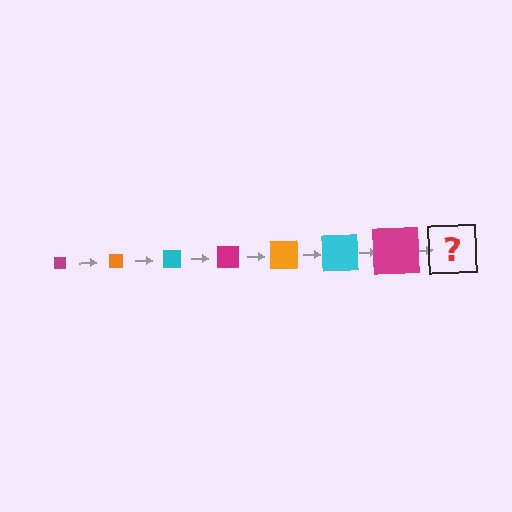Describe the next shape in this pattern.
It should be an orange square, larger than the previous one.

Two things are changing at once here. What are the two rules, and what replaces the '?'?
The two rules are that the square grows larger each step and the color cycles through magenta, orange, and cyan. The '?' should be an orange square, larger than the previous one.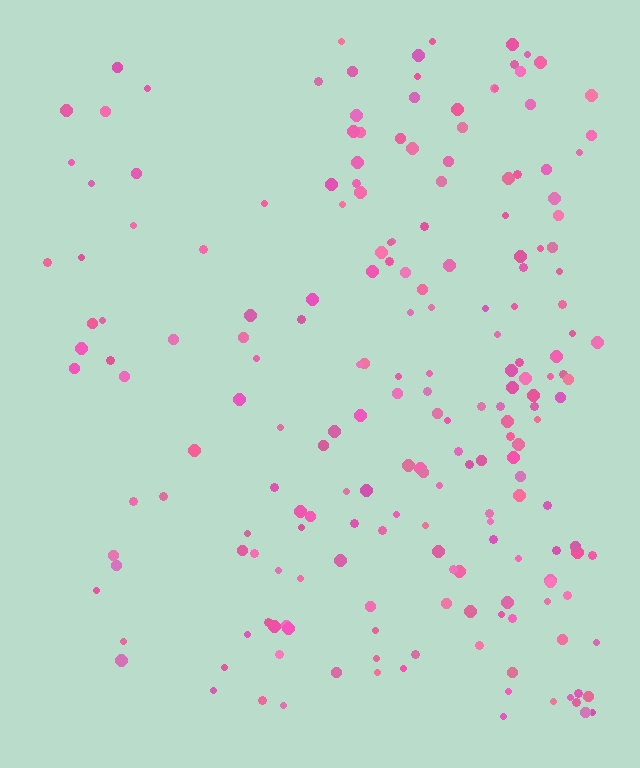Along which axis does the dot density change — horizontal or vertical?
Horizontal.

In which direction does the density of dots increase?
From left to right, with the right side densest.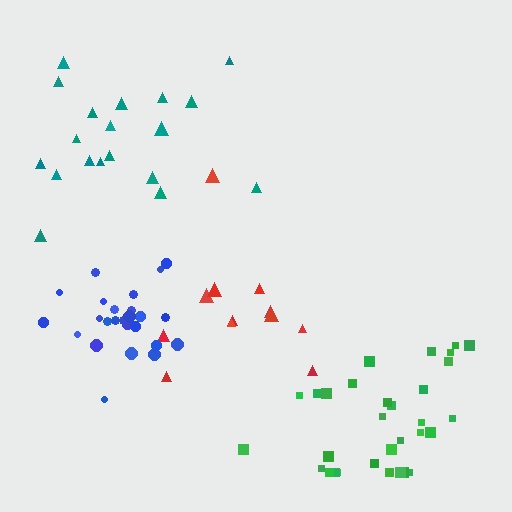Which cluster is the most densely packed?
Blue.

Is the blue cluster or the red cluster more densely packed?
Blue.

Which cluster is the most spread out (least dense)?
Red.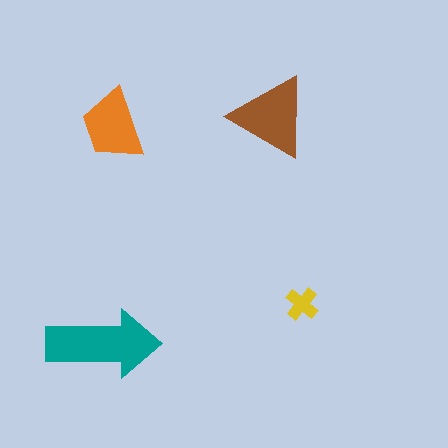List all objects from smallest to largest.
The yellow cross, the orange trapezoid, the brown triangle, the teal arrow.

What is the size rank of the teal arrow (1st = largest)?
1st.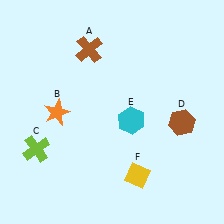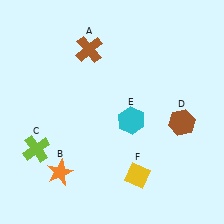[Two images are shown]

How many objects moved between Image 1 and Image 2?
1 object moved between the two images.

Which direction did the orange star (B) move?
The orange star (B) moved down.